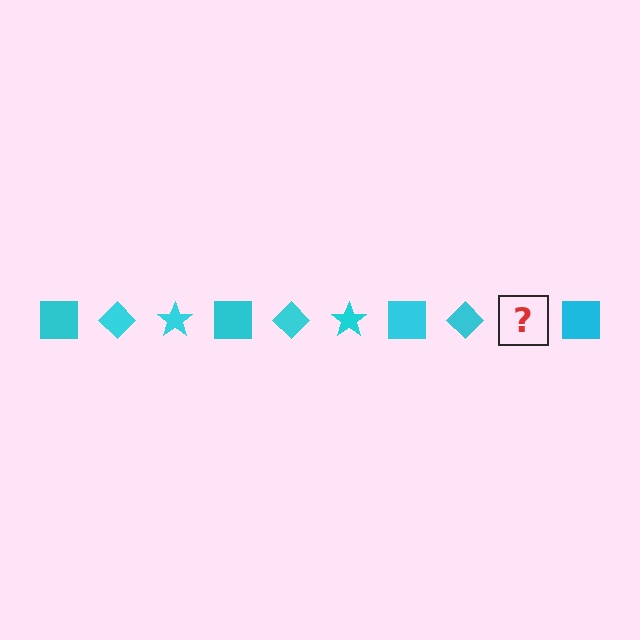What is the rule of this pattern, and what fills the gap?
The rule is that the pattern cycles through square, diamond, star shapes in cyan. The gap should be filled with a cyan star.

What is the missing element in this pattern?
The missing element is a cyan star.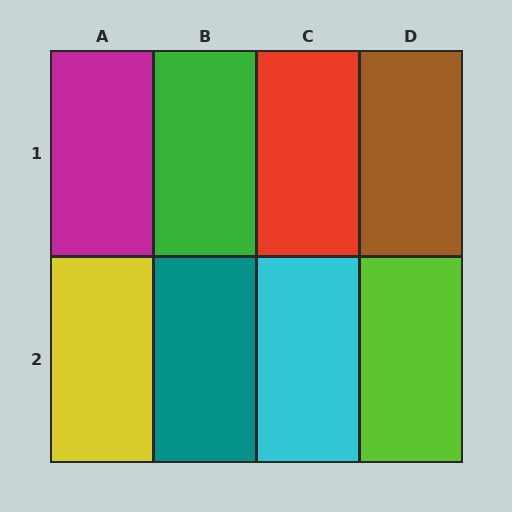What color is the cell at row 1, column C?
Red.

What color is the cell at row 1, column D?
Brown.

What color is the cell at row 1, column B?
Green.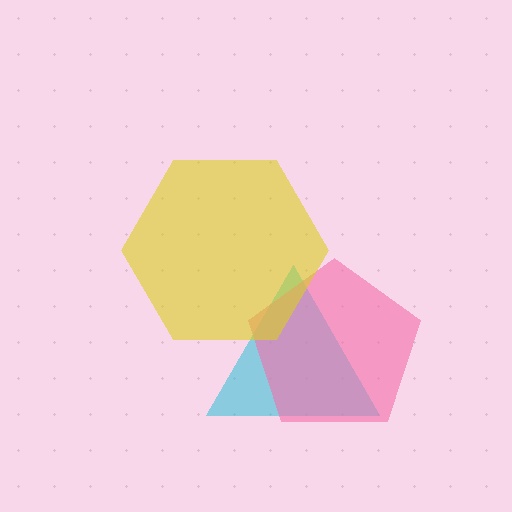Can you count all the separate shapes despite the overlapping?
Yes, there are 3 separate shapes.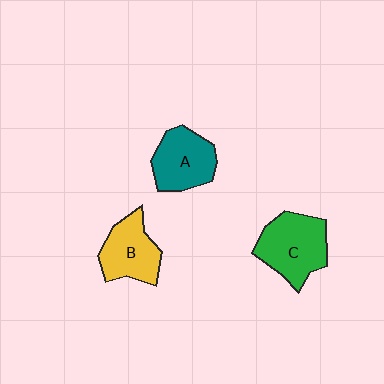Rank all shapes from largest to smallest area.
From largest to smallest: C (green), A (teal), B (yellow).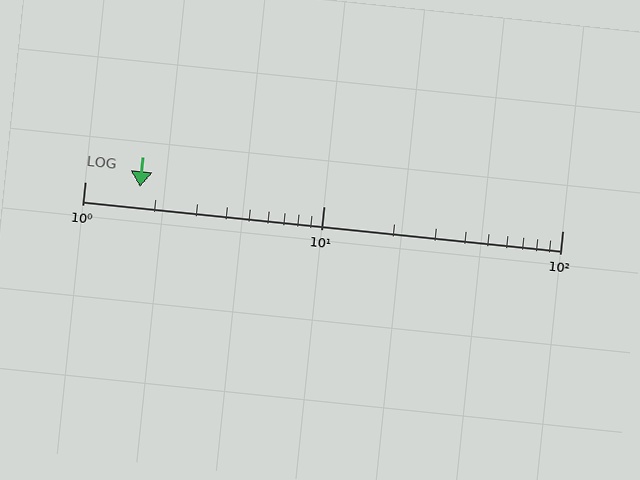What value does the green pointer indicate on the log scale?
The pointer indicates approximately 1.7.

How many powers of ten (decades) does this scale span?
The scale spans 2 decades, from 1 to 100.